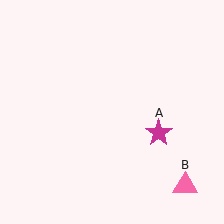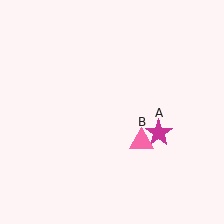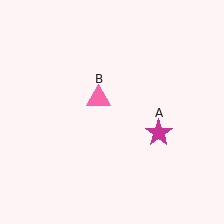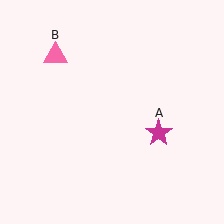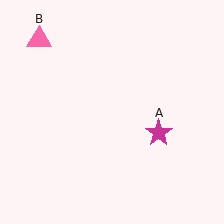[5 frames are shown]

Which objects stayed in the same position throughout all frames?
Magenta star (object A) remained stationary.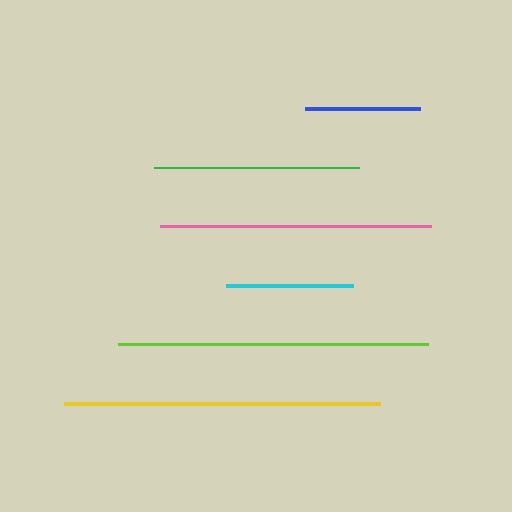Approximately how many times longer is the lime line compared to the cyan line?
The lime line is approximately 2.4 times the length of the cyan line.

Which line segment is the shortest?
The blue line is the shortest at approximately 115 pixels.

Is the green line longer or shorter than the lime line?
The lime line is longer than the green line.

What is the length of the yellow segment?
The yellow segment is approximately 316 pixels long.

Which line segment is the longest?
The yellow line is the longest at approximately 316 pixels.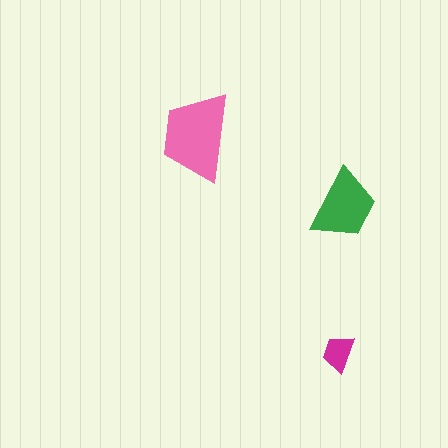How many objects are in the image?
There are 3 objects in the image.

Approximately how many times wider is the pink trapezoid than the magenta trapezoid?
About 2.5 times wider.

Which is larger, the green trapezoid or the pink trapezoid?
The pink one.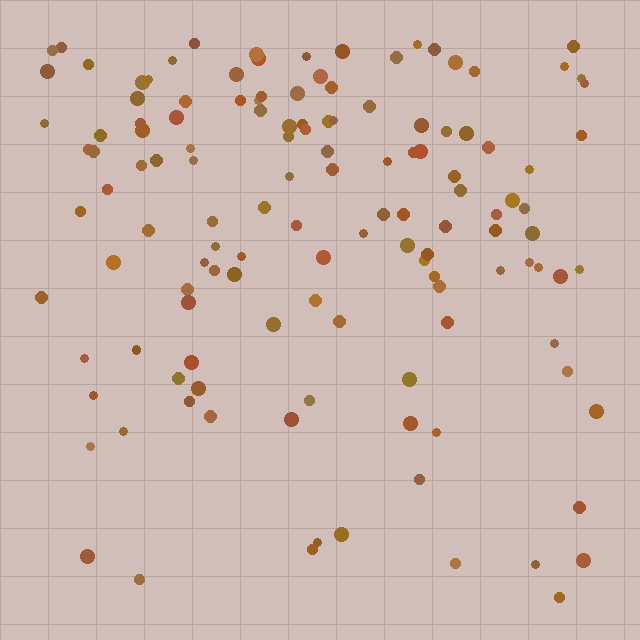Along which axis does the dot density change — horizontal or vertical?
Vertical.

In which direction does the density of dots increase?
From bottom to top, with the top side densest.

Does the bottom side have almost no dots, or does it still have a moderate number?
Still a moderate number, just noticeably fewer than the top.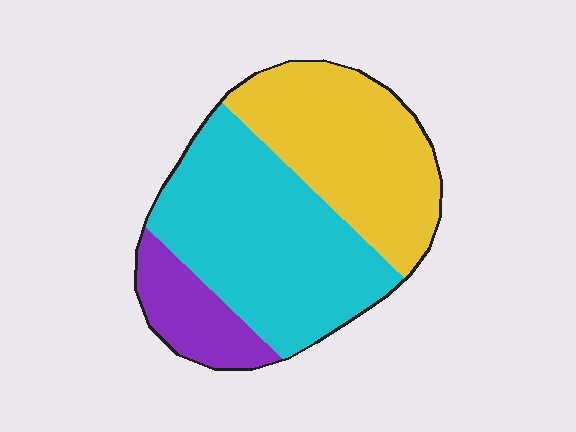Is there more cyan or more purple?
Cyan.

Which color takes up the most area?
Cyan, at roughly 50%.